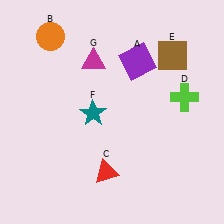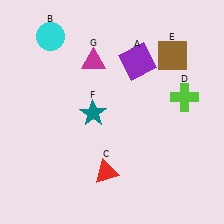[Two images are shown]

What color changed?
The circle (B) changed from orange in Image 1 to cyan in Image 2.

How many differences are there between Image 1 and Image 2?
There is 1 difference between the two images.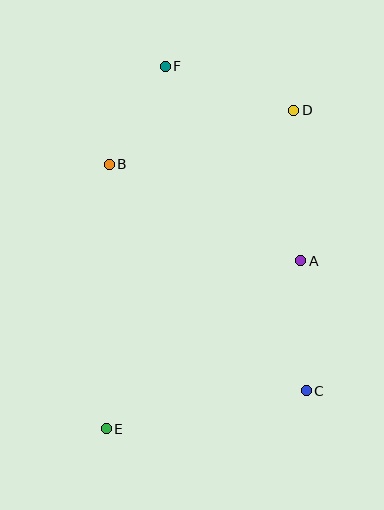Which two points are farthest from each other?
Points D and E are farthest from each other.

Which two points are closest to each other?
Points B and F are closest to each other.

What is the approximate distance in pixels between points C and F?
The distance between C and F is approximately 354 pixels.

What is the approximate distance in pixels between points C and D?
The distance between C and D is approximately 281 pixels.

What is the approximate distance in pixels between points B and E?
The distance between B and E is approximately 265 pixels.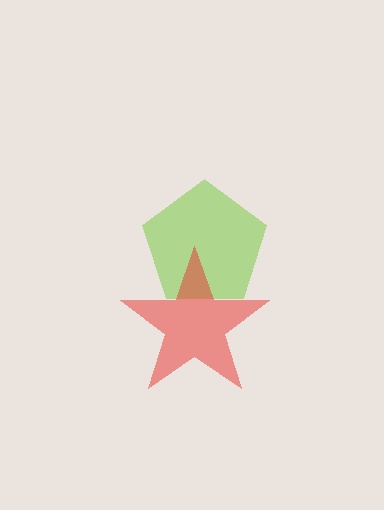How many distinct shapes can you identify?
There are 2 distinct shapes: a lime pentagon, a red star.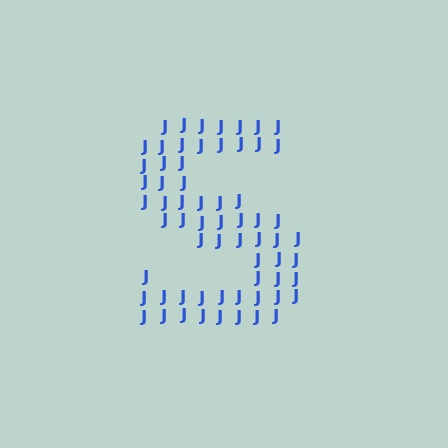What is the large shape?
The large shape is the letter S.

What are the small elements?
The small elements are letter J's.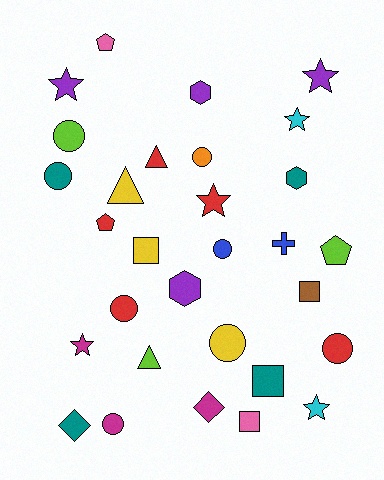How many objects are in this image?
There are 30 objects.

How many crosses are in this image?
There is 1 cross.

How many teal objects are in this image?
There are 4 teal objects.